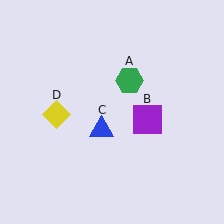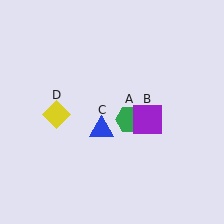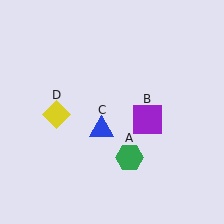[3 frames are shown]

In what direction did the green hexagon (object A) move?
The green hexagon (object A) moved down.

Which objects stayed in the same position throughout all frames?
Purple square (object B) and blue triangle (object C) and yellow diamond (object D) remained stationary.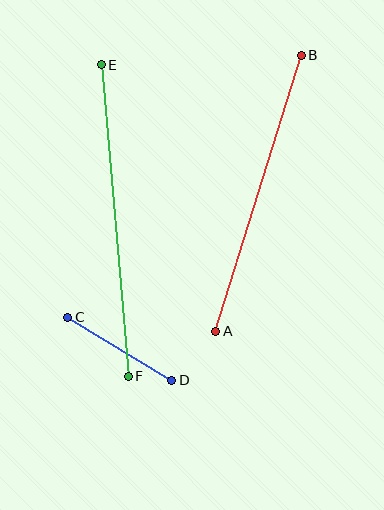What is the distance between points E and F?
The distance is approximately 312 pixels.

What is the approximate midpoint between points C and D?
The midpoint is at approximately (120, 349) pixels.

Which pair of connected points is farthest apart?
Points E and F are farthest apart.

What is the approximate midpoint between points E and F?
The midpoint is at approximately (115, 220) pixels.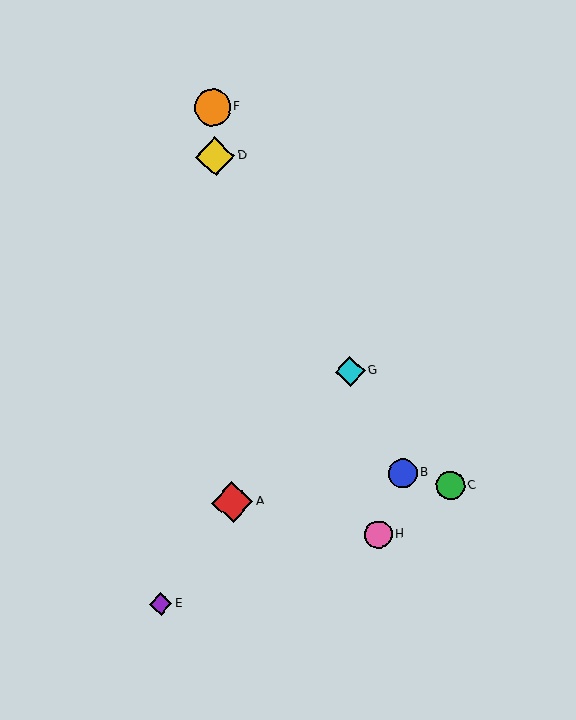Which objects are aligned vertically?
Objects A, D, F are aligned vertically.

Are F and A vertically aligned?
Yes, both are at x≈212.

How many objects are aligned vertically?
3 objects (A, D, F) are aligned vertically.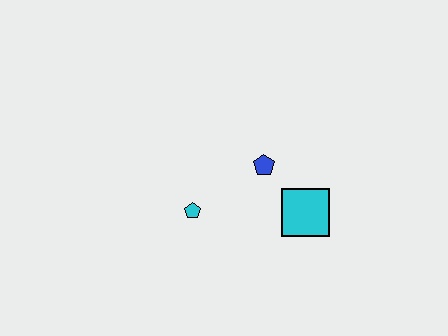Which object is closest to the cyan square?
The blue pentagon is closest to the cyan square.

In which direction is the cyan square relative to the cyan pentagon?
The cyan square is to the right of the cyan pentagon.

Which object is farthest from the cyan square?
The cyan pentagon is farthest from the cyan square.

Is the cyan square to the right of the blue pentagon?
Yes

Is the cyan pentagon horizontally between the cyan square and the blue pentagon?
No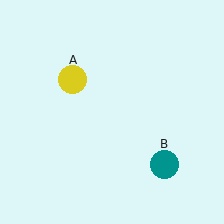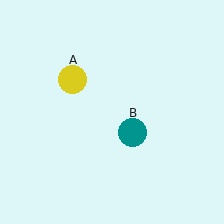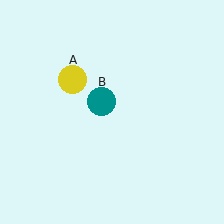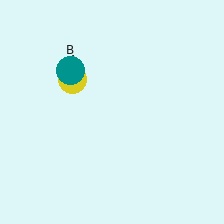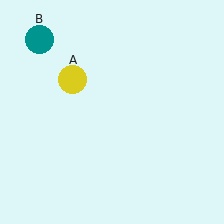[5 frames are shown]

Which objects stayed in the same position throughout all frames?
Yellow circle (object A) remained stationary.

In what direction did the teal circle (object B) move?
The teal circle (object B) moved up and to the left.